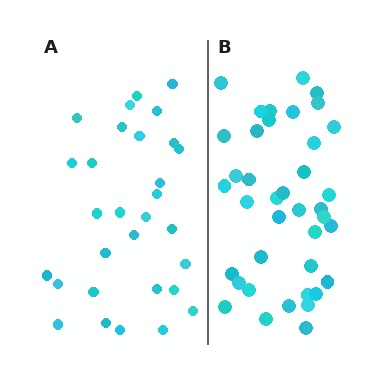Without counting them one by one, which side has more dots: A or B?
Region B (the right region) has more dots.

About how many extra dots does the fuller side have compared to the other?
Region B has roughly 8 or so more dots than region A.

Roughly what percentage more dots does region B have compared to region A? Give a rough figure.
About 30% more.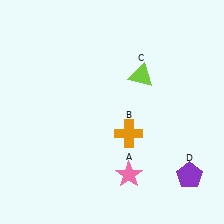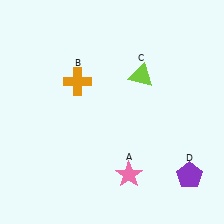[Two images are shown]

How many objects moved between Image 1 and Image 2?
1 object moved between the two images.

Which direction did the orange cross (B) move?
The orange cross (B) moved up.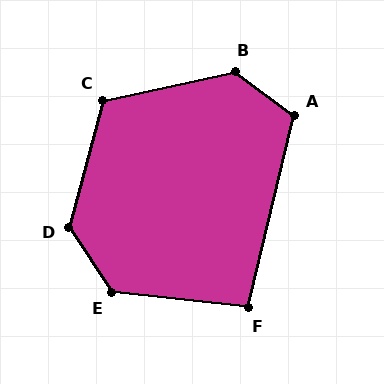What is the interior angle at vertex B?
Approximately 131 degrees (obtuse).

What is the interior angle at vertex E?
Approximately 130 degrees (obtuse).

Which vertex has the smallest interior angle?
F, at approximately 97 degrees.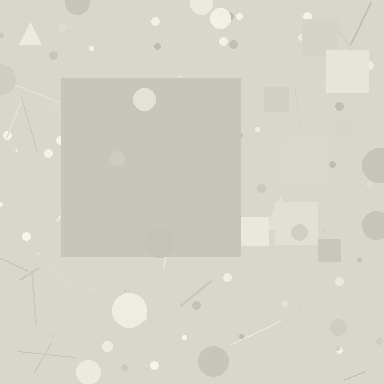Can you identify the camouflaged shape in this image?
The camouflaged shape is a square.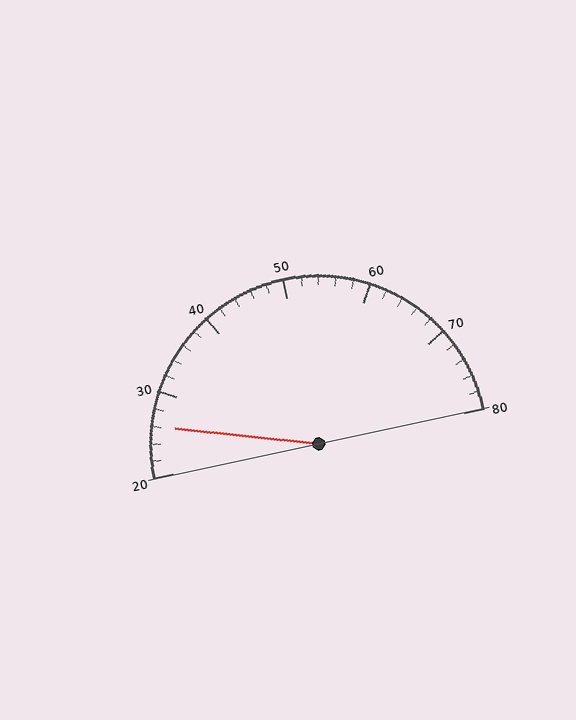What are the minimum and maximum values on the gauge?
The gauge ranges from 20 to 80.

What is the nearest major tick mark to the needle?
The nearest major tick mark is 30.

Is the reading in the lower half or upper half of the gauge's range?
The reading is in the lower half of the range (20 to 80).